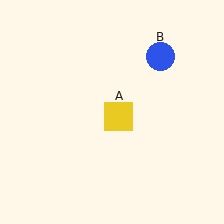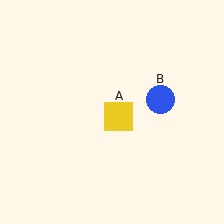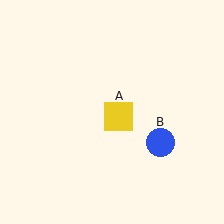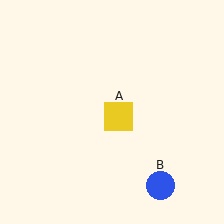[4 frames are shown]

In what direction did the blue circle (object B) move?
The blue circle (object B) moved down.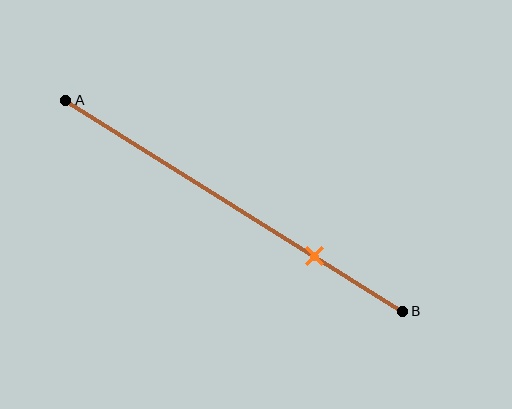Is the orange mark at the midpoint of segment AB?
No, the mark is at about 75% from A, not at the 50% midpoint.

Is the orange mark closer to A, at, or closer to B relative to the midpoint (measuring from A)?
The orange mark is closer to point B than the midpoint of segment AB.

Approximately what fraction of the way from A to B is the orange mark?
The orange mark is approximately 75% of the way from A to B.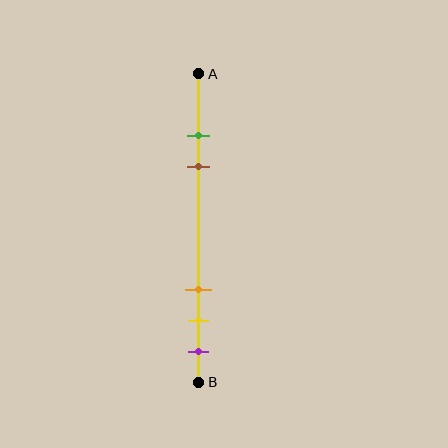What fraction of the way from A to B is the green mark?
The green mark is approximately 20% (0.2) of the way from A to B.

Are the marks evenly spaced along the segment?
No, the marks are not evenly spaced.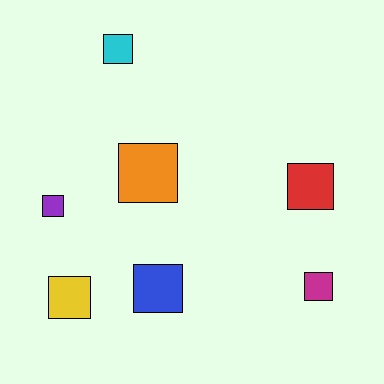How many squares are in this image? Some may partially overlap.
There are 7 squares.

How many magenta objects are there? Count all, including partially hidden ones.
There is 1 magenta object.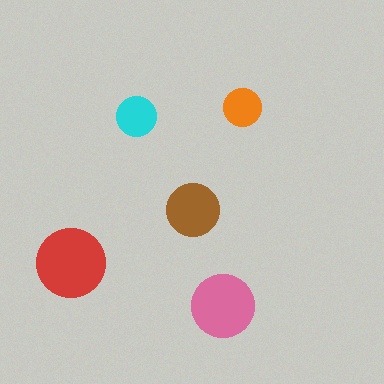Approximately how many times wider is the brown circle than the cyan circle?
About 1.5 times wider.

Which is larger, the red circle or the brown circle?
The red one.